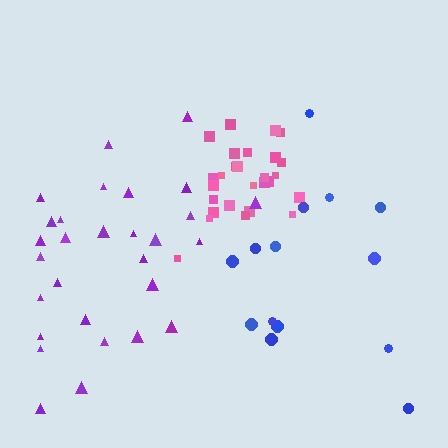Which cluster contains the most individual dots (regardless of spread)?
Purple (29).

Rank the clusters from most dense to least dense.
pink, purple, blue.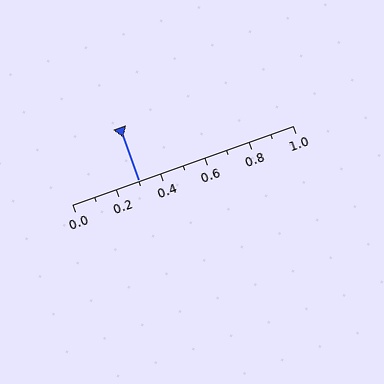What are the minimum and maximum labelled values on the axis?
The axis runs from 0.0 to 1.0.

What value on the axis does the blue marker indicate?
The marker indicates approximately 0.3.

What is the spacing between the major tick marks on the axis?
The major ticks are spaced 0.2 apart.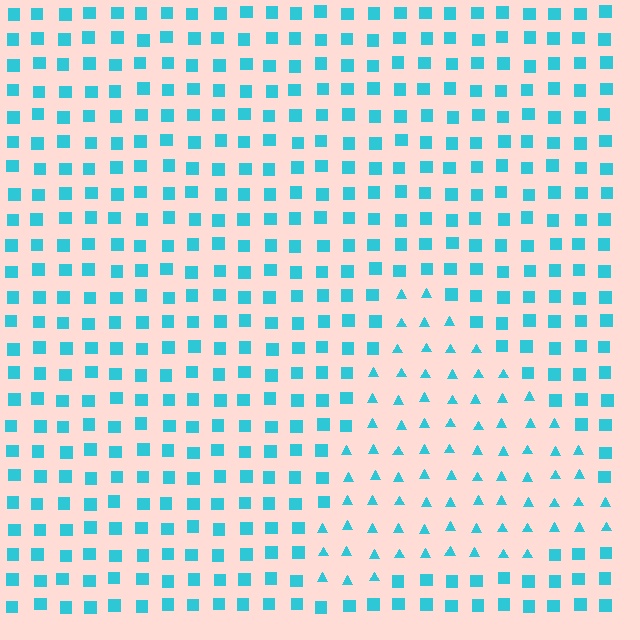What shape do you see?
I see a triangle.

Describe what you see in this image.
The image is filled with small cyan elements arranged in a uniform grid. A triangle-shaped region contains triangles, while the surrounding area contains squares. The boundary is defined purely by the change in element shape.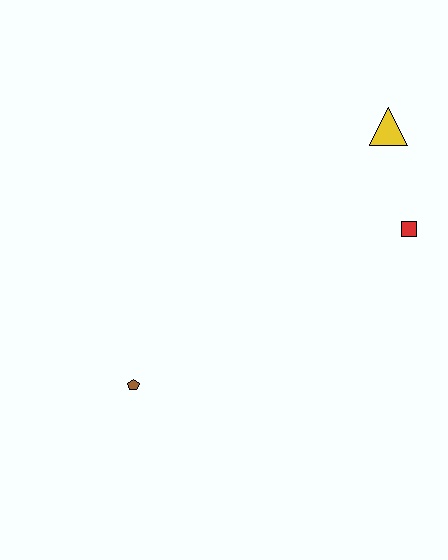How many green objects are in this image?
There are no green objects.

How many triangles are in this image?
There is 1 triangle.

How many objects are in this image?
There are 3 objects.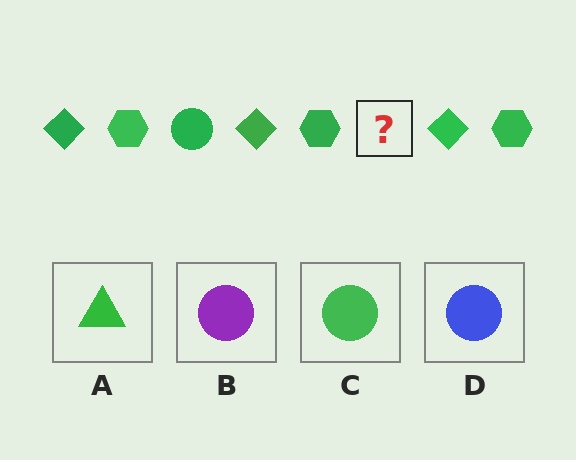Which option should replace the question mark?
Option C.